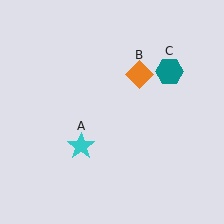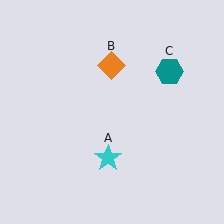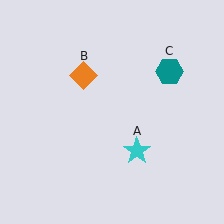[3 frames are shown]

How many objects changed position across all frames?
2 objects changed position: cyan star (object A), orange diamond (object B).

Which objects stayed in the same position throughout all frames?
Teal hexagon (object C) remained stationary.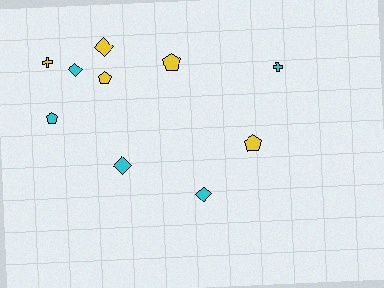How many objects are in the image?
There are 10 objects.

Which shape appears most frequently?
Diamond, with 4 objects.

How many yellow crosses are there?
There is 1 yellow cross.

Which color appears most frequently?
Cyan, with 5 objects.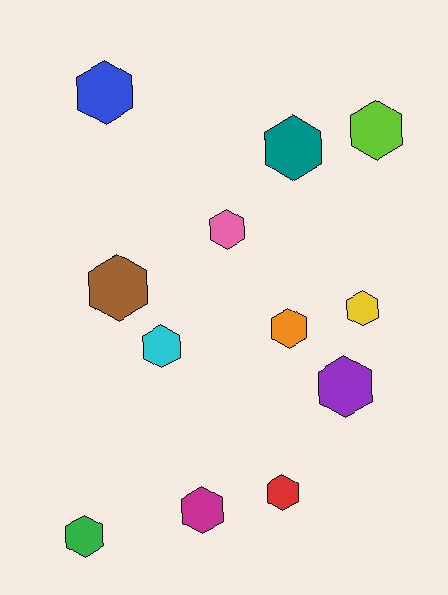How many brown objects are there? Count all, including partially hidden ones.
There is 1 brown object.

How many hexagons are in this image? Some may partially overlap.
There are 12 hexagons.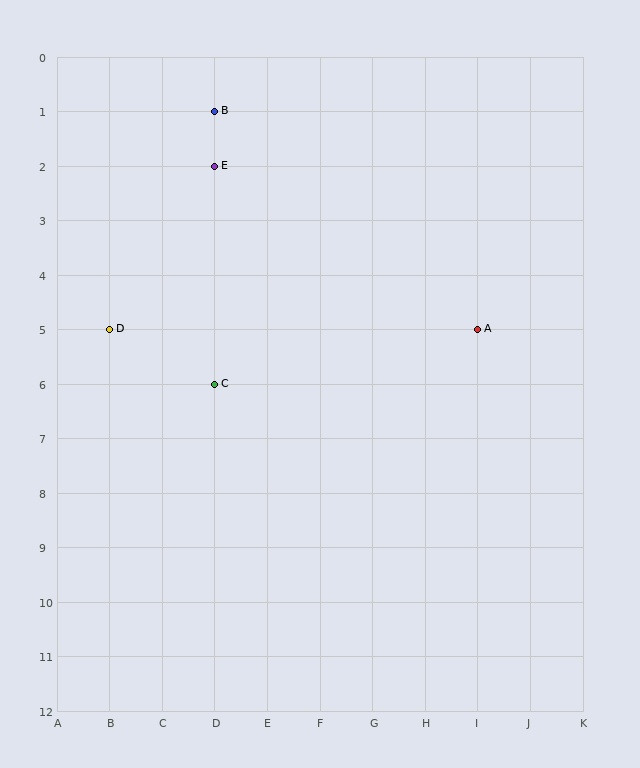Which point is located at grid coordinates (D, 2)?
Point E is at (D, 2).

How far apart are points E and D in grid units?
Points E and D are 2 columns and 3 rows apart (about 3.6 grid units diagonally).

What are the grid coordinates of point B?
Point B is at grid coordinates (D, 1).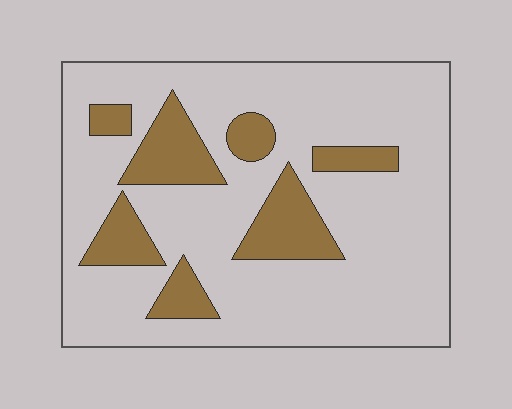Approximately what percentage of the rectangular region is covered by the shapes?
Approximately 20%.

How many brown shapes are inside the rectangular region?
7.